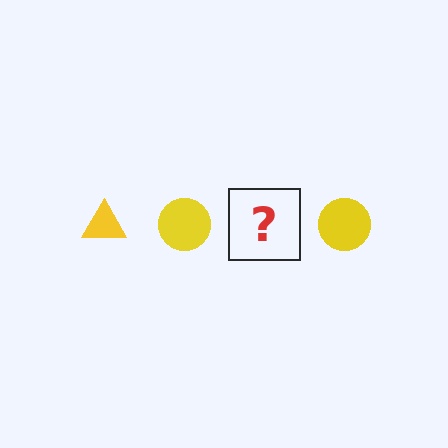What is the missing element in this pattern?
The missing element is a yellow triangle.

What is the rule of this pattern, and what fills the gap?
The rule is that the pattern cycles through triangle, circle shapes in yellow. The gap should be filled with a yellow triangle.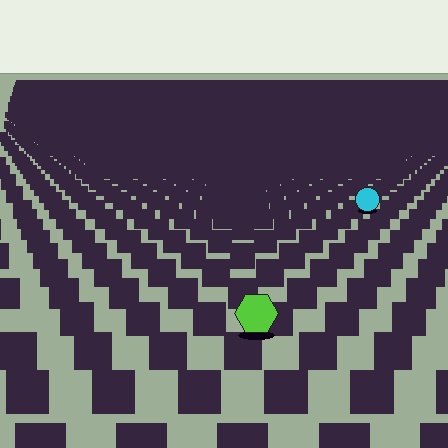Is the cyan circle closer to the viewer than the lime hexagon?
No. The lime hexagon is closer — you can tell from the texture gradient: the ground texture is coarser near it.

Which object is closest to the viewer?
The lime hexagon is closest. The texture marks near it are larger and more spread out.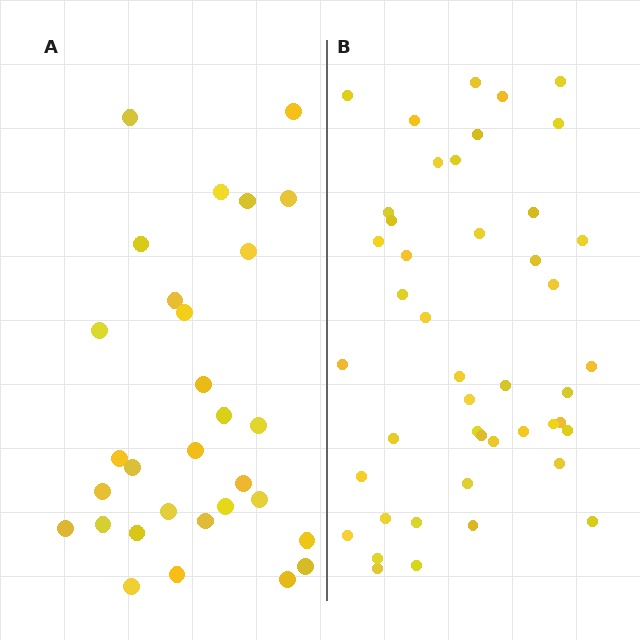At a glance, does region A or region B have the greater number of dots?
Region B (the right region) has more dots.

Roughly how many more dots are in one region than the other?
Region B has approximately 15 more dots than region A.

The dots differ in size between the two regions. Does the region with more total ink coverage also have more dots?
No. Region A has more total ink coverage because its dots are larger, but region B actually contains more individual dots. Total area can be misleading — the number of items is what matters here.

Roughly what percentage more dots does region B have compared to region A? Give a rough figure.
About 50% more.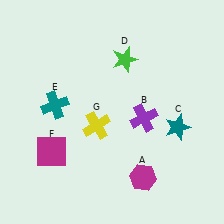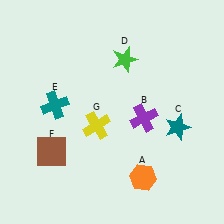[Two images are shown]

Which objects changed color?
A changed from magenta to orange. F changed from magenta to brown.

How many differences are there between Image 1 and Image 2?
There are 2 differences between the two images.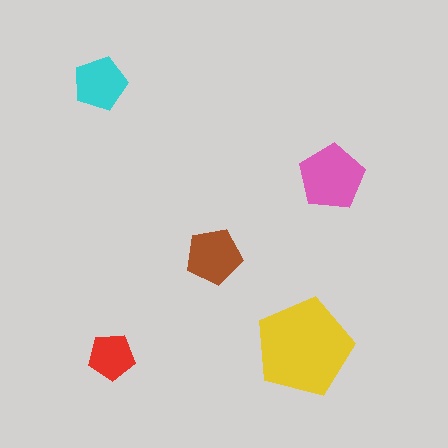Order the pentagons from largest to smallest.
the yellow one, the pink one, the brown one, the cyan one, the red one.